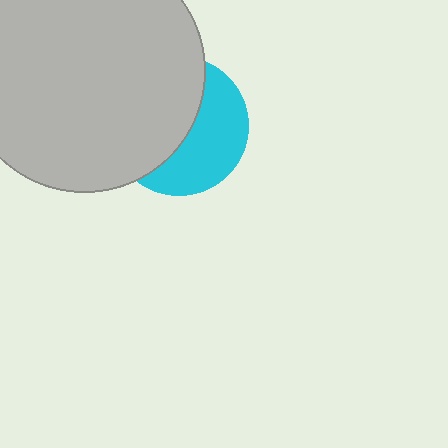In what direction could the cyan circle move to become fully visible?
The cyan circle could move right. That would shift it out from behind the light gray circle entirely.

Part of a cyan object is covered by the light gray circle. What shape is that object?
It is a circle.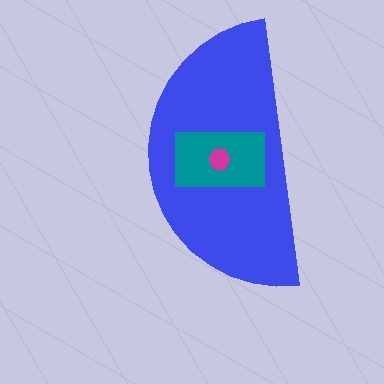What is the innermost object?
The magenta hexagon.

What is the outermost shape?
The blue semicircle.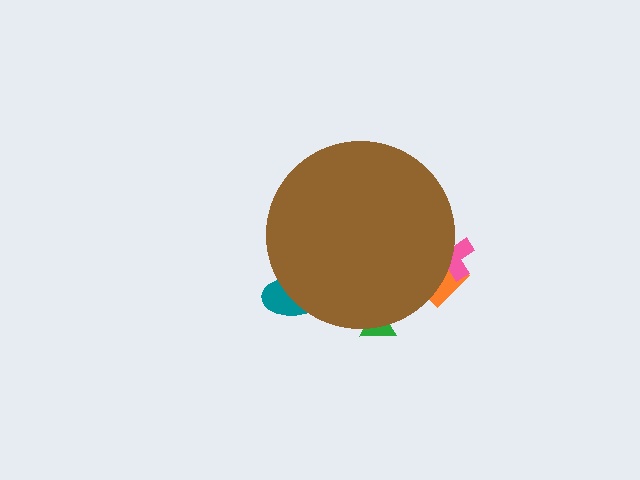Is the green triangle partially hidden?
Yes, the green triangle is partially hidden behind the brown circle.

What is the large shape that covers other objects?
A brown circle.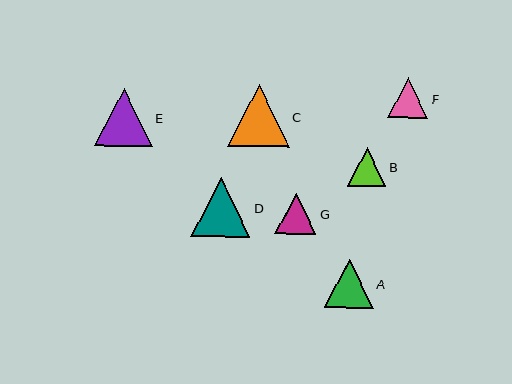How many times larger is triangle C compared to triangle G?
Triangle C is approximately 1.5 times the size of triangle G.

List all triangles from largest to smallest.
From largest to smallest: C, D, E, A, G, F, B.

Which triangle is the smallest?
Triangle B is the smallest with a size of approximately 39 pixels.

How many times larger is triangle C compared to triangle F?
Triangle C is approximately 1.6 times the size of triangle F.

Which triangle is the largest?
Triangle C is the largest with a size of approximately 62 pixels.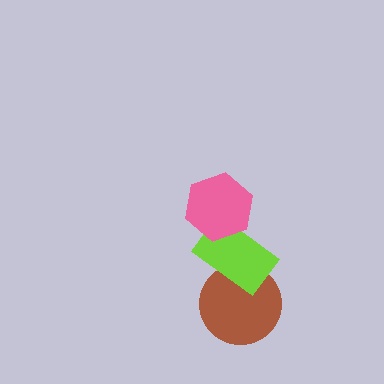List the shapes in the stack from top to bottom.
From top to bottom: the pink hexagon, the lime rectangle, the brown circle.